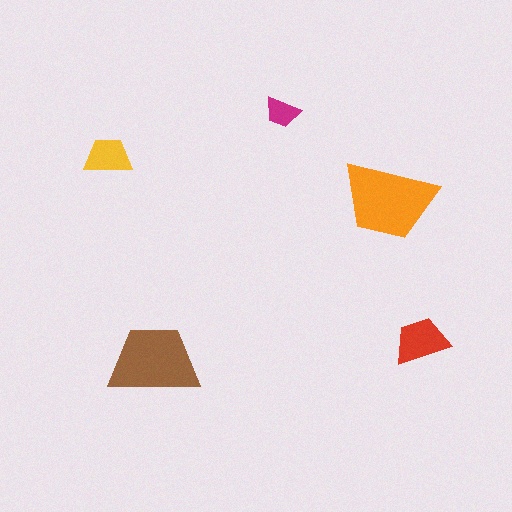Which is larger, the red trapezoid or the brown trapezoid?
The brown one.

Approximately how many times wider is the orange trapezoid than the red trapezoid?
About 1.5 times wider.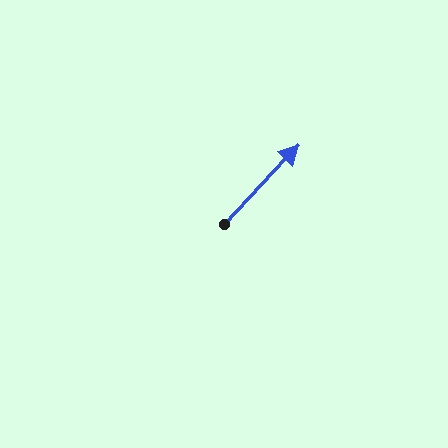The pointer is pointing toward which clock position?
Roughly 1 o'clock.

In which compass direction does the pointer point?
Northeast.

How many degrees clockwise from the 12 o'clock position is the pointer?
Approximately 43 degrees.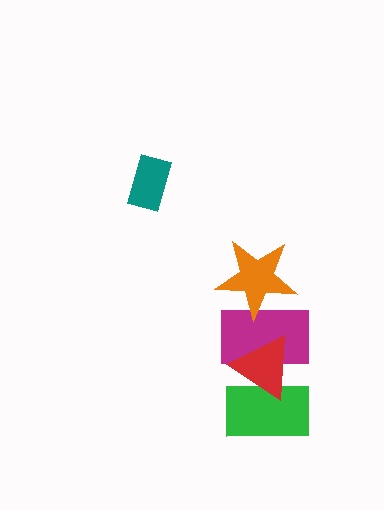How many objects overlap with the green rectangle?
2 objects overlap with the green rectangle.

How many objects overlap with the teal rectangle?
0 objects overlap with the teal rectangle.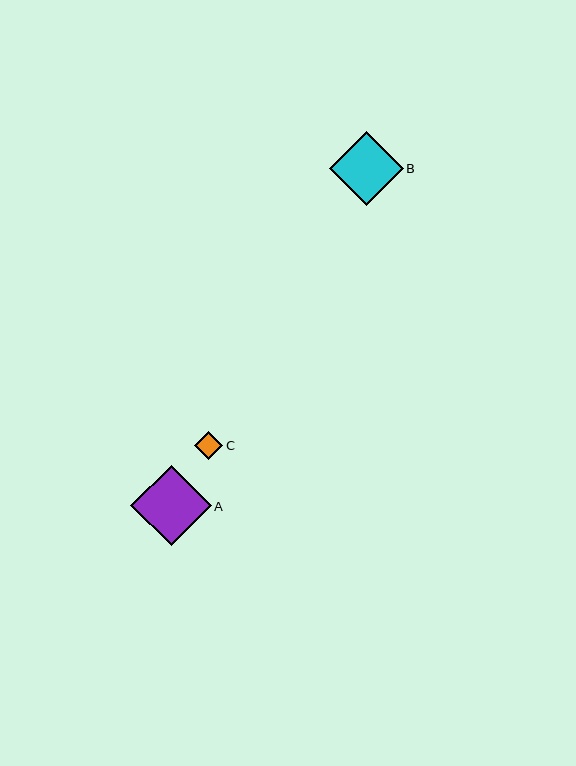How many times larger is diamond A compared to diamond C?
Diamond A is approximately 2.9 times the size of diamond C.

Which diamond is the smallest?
Diamond C is the smallest with a size of approximately 28 pixels.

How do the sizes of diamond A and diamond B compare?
Diamond A and diamond B are approximately the same size.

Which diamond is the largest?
Diamond A is the largest with a size of approximately 81 pixels.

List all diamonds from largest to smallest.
From largest to smallest: A, B, C.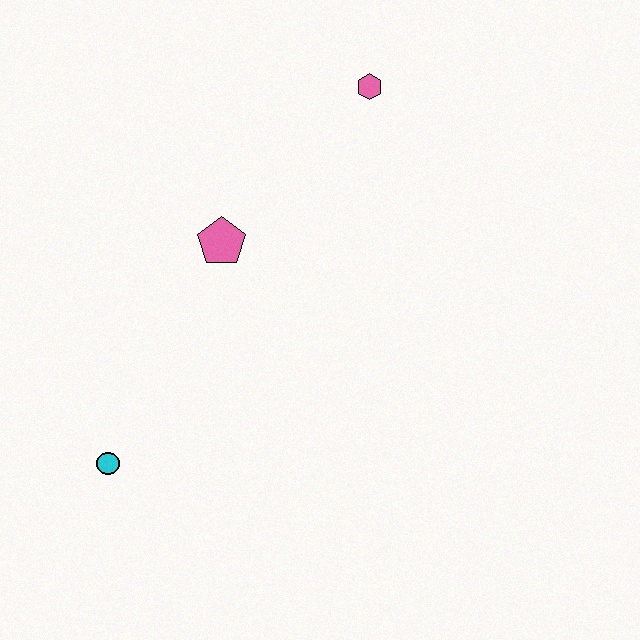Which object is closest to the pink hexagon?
The pink pentagon is closest to the pink hexagon.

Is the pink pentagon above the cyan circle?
Yes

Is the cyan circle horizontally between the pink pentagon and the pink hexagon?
No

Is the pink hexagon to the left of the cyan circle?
No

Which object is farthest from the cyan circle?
The pink hexagon is farthest from the cyan circle.